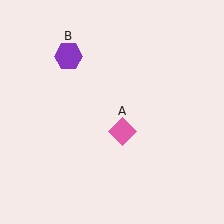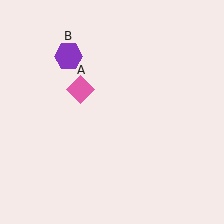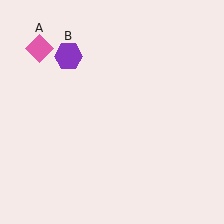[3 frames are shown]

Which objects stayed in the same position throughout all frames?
Purple hexagon (object B) remained stationary.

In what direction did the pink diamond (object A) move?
The pink diamond (object A) moved up and to the left.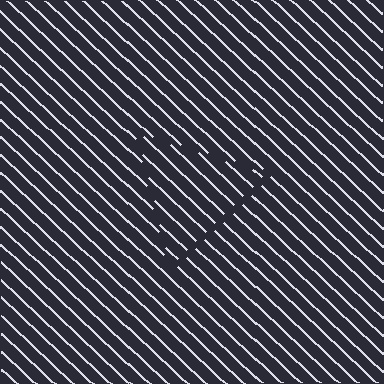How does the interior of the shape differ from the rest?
The interior of the shape contains the same grating, shifted by half a period — the contour is defined by the phase discontinuity where line-ends from the inner and outer gratings abut.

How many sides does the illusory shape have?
3 sides — the line-ends trace a triangle.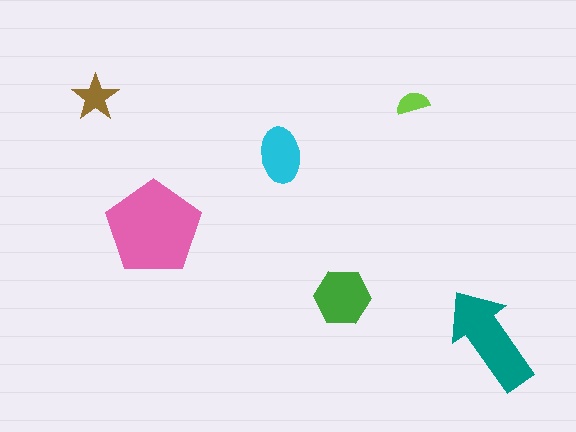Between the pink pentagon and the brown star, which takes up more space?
The pink pentagon.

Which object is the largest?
The pink pentagon.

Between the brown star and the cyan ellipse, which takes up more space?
The cyan ellipse.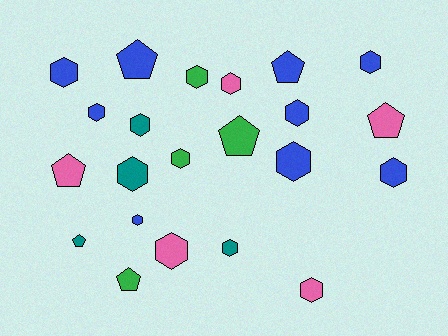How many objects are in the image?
There are 22 objects.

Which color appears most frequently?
Blue, with 9 objects.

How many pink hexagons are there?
There are 3 pink hexagons.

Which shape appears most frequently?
Hexagon, with 15 objects.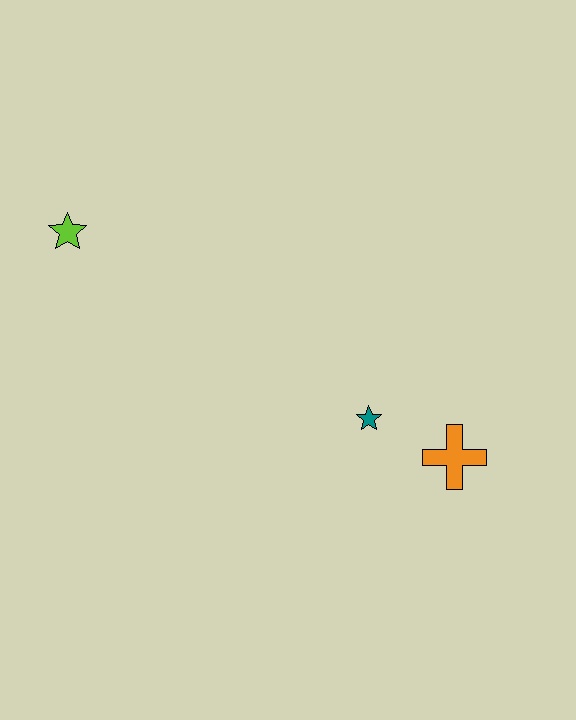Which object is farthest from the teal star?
The lime star is farthest from the teal star.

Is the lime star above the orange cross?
Yes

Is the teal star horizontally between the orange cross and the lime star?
Yes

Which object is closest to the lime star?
The teal star is closest to the lime star.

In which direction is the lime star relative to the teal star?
The lime star is to the left of the teal star.